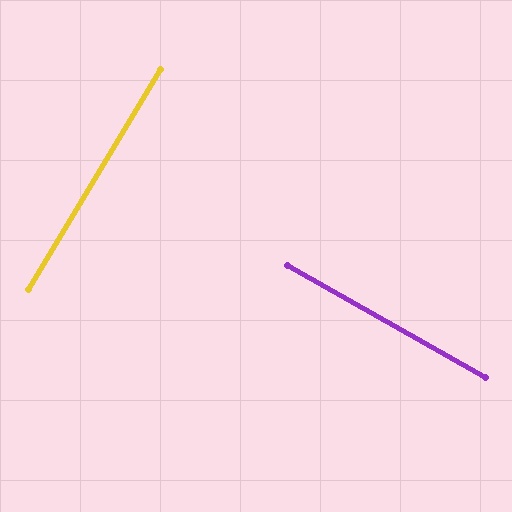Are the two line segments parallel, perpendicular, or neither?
Perpendicular — they meet at approximately 89°.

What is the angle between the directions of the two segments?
Approximately 89 degrees.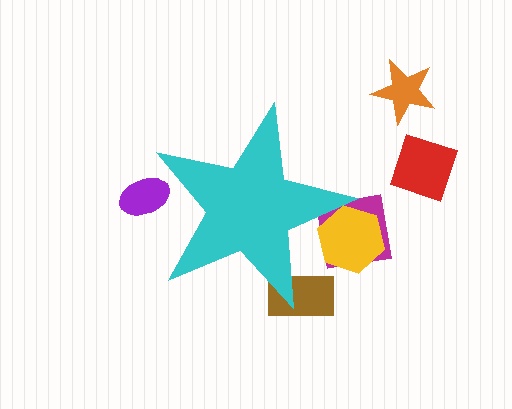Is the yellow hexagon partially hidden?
Yes, the yellow hexagon is partially hidden behind the cyan star.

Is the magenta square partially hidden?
Yes, the magenta square is partially hidden behind the cyan star.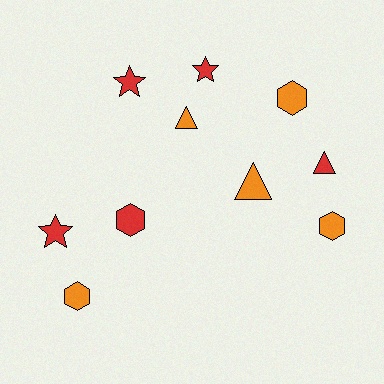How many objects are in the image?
There are 10 objects.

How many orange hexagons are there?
There are 3 orange hexagons.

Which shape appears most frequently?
Hexagon, with 4 objects.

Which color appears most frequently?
Orange, with 5 objects.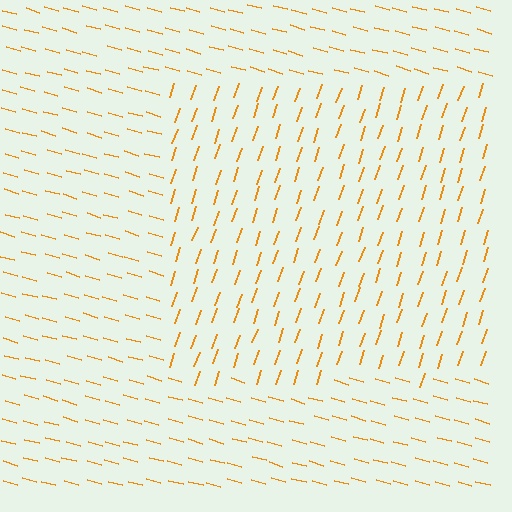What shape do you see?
I see a rectangle.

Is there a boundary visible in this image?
Yes, there is a texture boundary formed by a change in line orientation.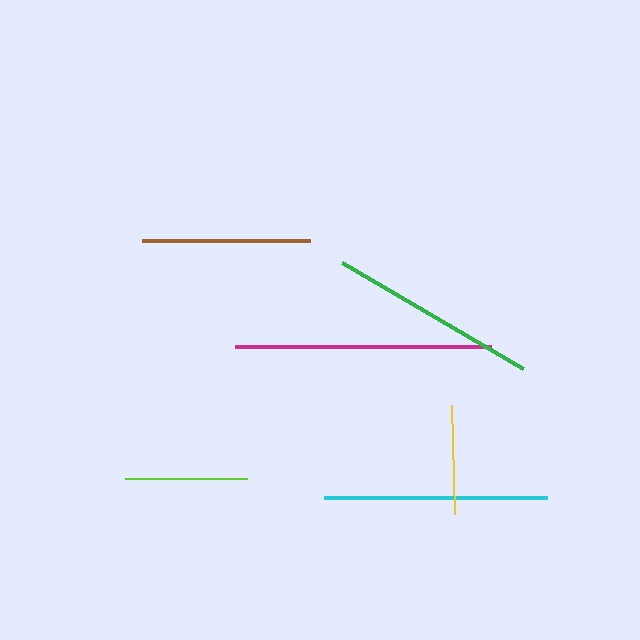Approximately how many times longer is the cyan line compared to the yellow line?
The cyan line is approximately 2.0 times the length of the yellow line.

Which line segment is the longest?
The magenta line is the longest at approximately 256 pixels.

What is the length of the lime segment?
The lime segment is approximately 122 pixels long.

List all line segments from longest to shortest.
From longest to shortest: magenta, cyan, green, brown, lime, yellow.